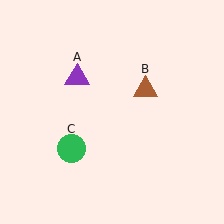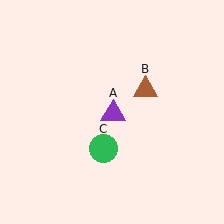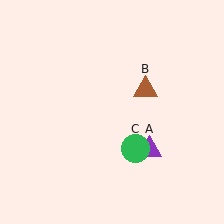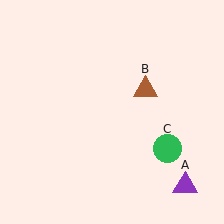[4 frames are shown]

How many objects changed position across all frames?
2 objects changed position: purple triangle (object A), green circle (object C).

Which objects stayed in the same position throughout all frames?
Brown triangle (object B) remained stationary.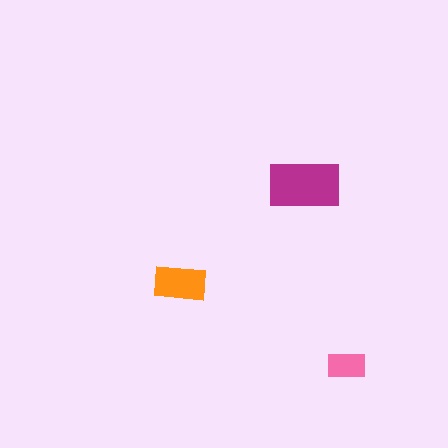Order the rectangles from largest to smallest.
the magenta one, the orange one, the pink one.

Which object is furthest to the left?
The orange rectangle is leftmost.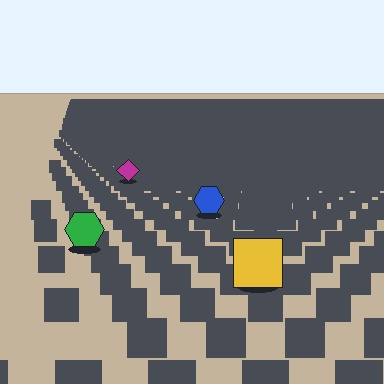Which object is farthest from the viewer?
The magenta diamond is farthest from the viewer. It appears smaller and the ground texture around it is denser.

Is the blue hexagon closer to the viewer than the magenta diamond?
Yes. The blue hexagon is closer — you can tell from the texture gradient: the ground texture is coarser near it.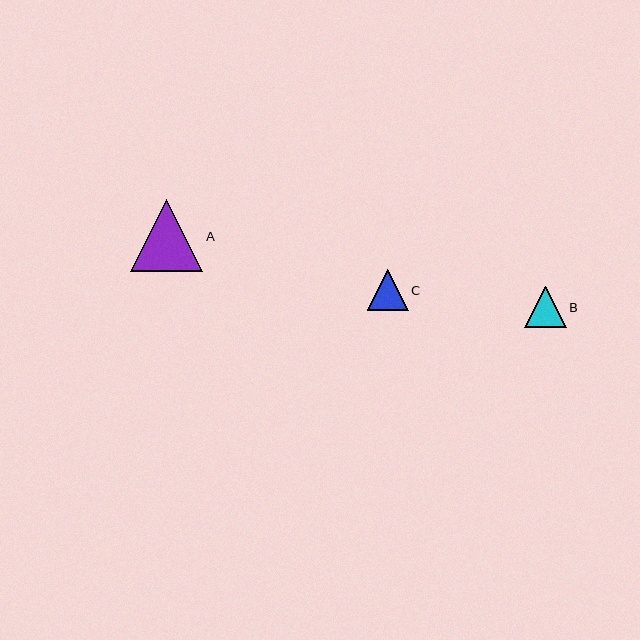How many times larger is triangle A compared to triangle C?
Triangle A is approximately 1.7 times the size of triangle C.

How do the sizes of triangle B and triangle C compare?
Triangle B and triangle C are approximately the same size.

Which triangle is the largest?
Triangle A is the largest with a size of approximately 72 pixels.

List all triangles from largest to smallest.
From largest to smallest: A, B, C.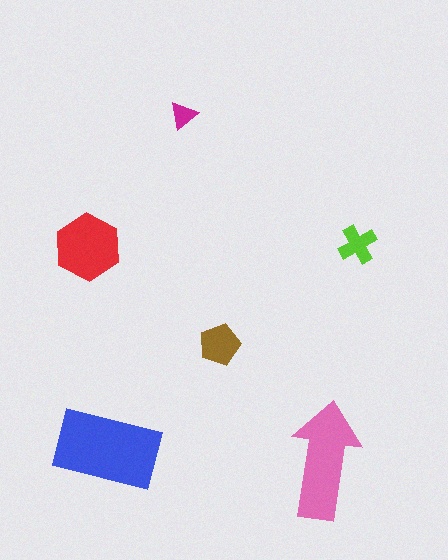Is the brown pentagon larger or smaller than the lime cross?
Larger.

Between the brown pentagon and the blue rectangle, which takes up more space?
The blue rectangle.